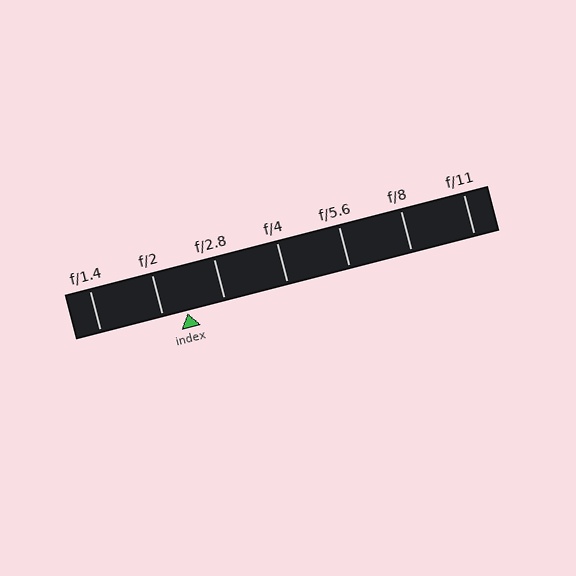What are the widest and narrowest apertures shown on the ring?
The widest aperture shown is f/1.4 and the narrowest is f/11.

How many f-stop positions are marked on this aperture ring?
There are 7 f-stop positions marked.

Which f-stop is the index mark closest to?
The index mark is closest to f/2.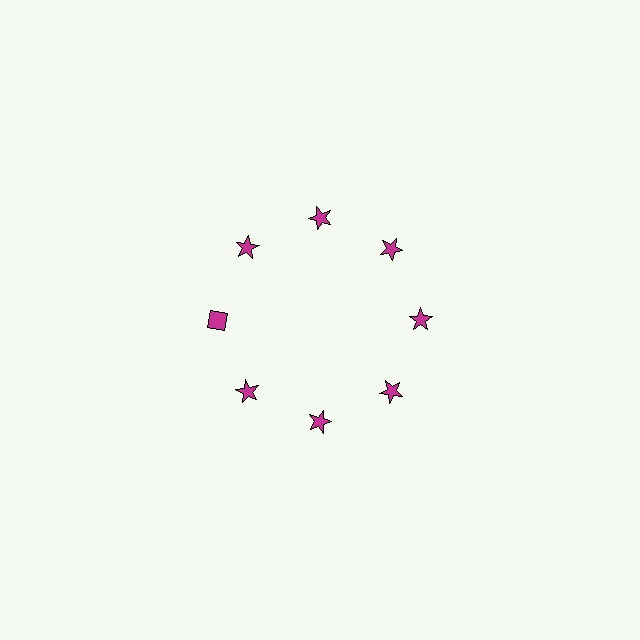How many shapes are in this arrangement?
There are 8 shapes arranged in a ring pattern.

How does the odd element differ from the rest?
It has a different shape: diamond instead of star.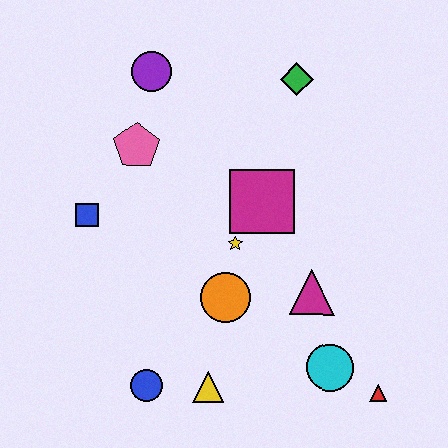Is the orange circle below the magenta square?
Yes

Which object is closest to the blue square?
The pink pentagon is closest to the blue square.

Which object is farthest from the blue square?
The red triangle is farthest from the blue square.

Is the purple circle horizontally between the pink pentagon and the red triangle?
Yes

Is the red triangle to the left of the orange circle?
No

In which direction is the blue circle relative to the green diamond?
The blue circle is below the green diamond.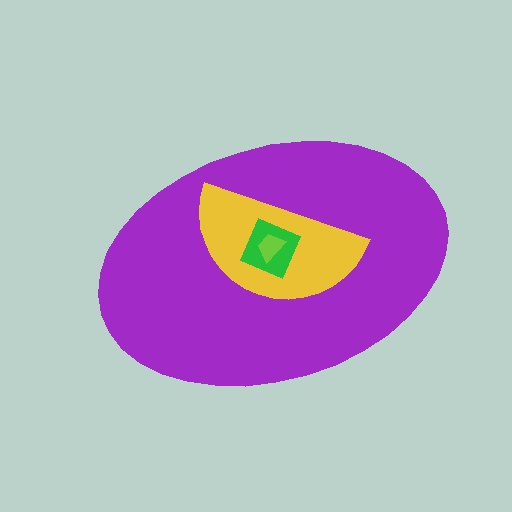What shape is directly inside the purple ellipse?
The yellow semicircle.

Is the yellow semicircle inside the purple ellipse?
Yes.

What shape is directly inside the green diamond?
The lime trapezoid.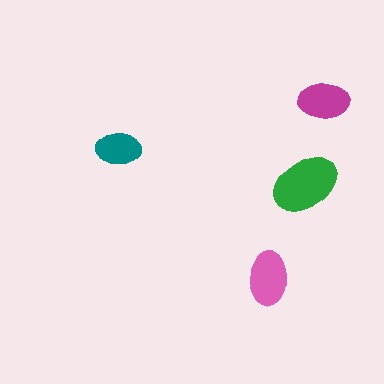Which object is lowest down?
The pink ellipse is bottommost.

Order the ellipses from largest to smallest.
the green one, the pink one, the magenta one, the teal one.